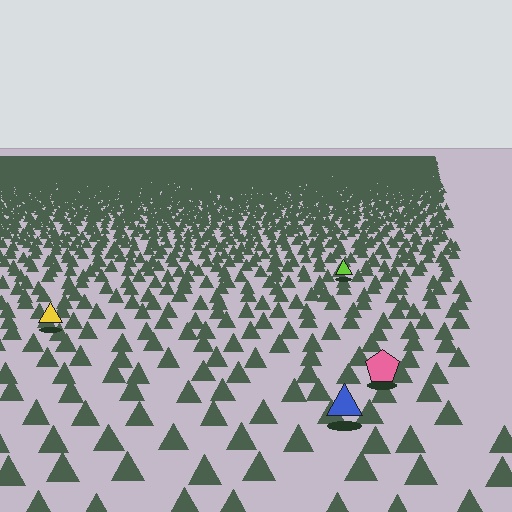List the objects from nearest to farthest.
From nearest to farthest: the blue triangle, the pink pentagon, the yellow triangle, the lime triangle.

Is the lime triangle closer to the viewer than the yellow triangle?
No. The yellow triangle is closer — you can tell from the texture gradient: the ground texture is coarser near it.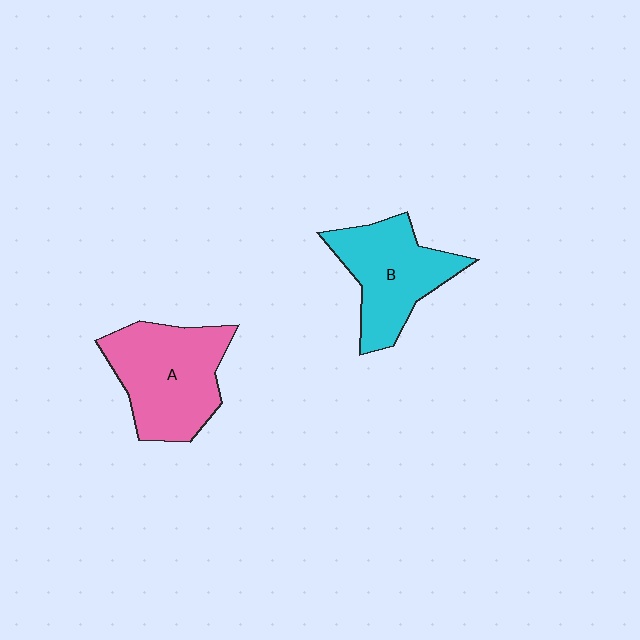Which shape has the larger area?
Shape A (pink).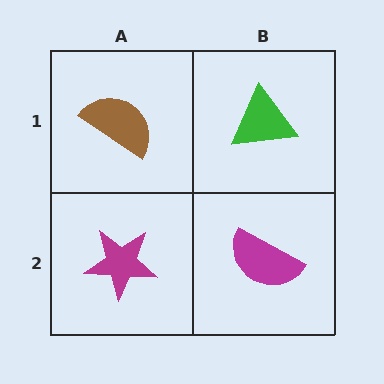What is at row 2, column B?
A magenta semicircle.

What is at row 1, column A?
A brown semicircle.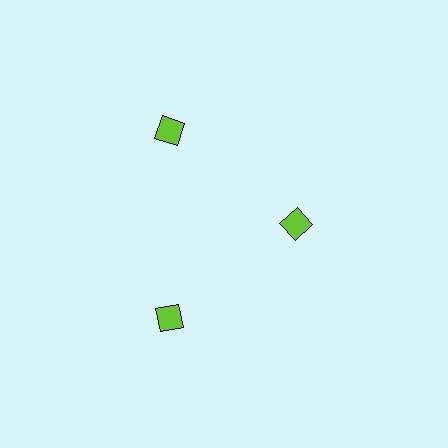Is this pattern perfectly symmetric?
No. The 3 lime diamonds are arranged in a ring, but one element near the 3 o'clock position is pulled inward toward the center, breaking the 3-fold rotational symmetry.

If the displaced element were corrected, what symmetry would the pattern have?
It would have 3-fold rotational symmetry — the pattern would map onto itself every 120 degrees.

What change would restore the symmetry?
The symmetry would be restored by moving it outward, back onto the ring so that all 3 diamonds sit at equal angles and equal distance from the center.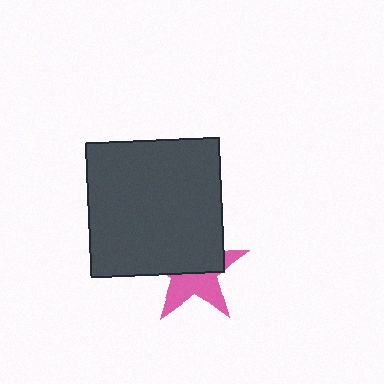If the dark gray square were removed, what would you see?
You would see the complete pink star.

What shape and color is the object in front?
The object in front is a dark gray square.